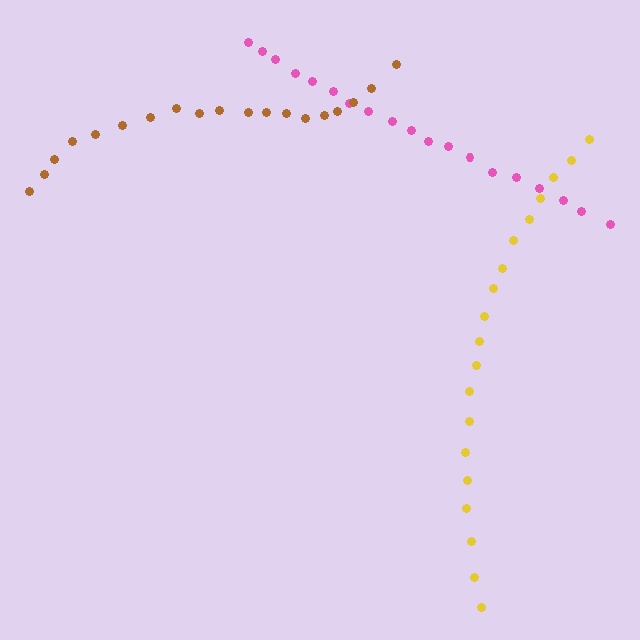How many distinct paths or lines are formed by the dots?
There are 3 distinct paths.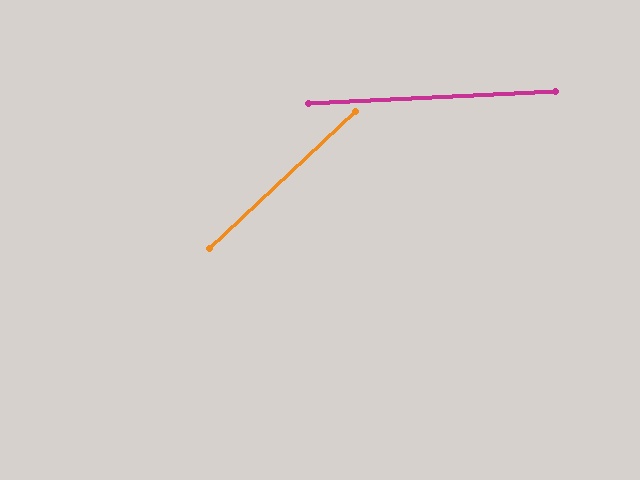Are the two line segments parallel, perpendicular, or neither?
Neither parallel nor perpendicular — they differ by about 40°.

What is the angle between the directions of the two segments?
Approximately 40 degrees.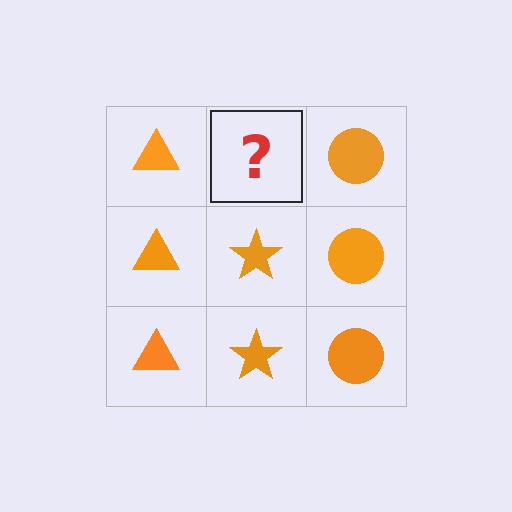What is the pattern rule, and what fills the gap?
The rule is that each column has a consistent shape. The gap should be filled with an orange star.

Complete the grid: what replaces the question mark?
The question mark should be replaced with an orange star.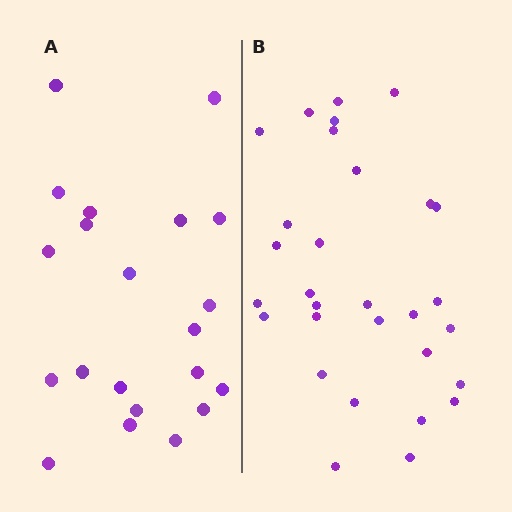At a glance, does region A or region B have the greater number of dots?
Region B (the right region) has more dots.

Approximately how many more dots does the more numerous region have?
Region B has roughly 8 or so more dots than region A.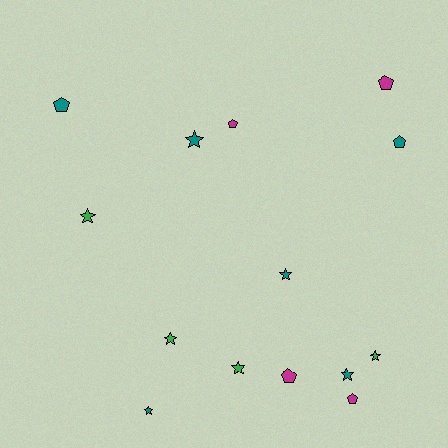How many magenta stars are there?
There are no magenta stars.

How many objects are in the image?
There are 14 objects.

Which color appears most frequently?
Teal, with 6 objects.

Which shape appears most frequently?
Star, with 8 objects.